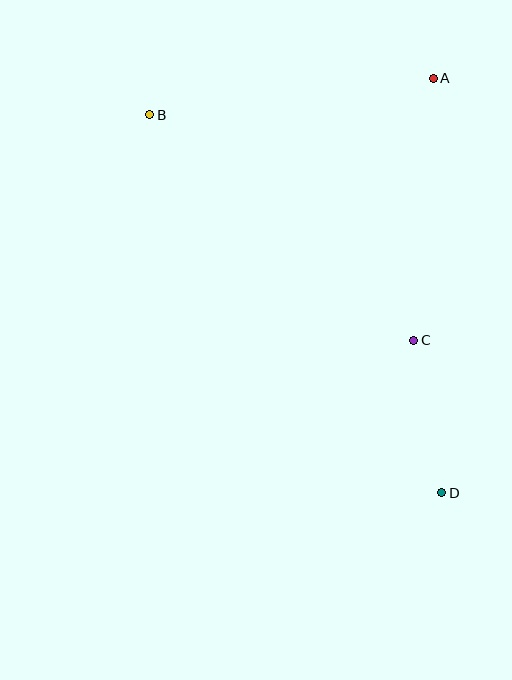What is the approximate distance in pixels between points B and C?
The distance between B and C is approximately 347 pixels.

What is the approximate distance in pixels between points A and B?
The distance between A and B is approximately 286 pixels.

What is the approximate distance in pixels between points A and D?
The distance between A and D is approximately 415 pixels.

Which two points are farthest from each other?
Points B and D are farthest from each other.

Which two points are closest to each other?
Points C and D are closest to each other.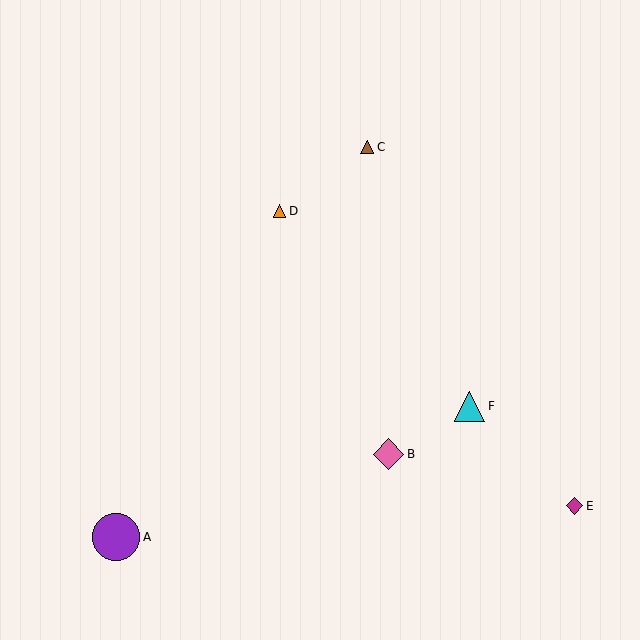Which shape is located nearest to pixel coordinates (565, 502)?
The magenta diamond (labeled E) at (575, 506) is nearest to that location.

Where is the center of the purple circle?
The center of the purple circle is at (116, 537).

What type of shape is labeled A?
Shape A is a purple circle.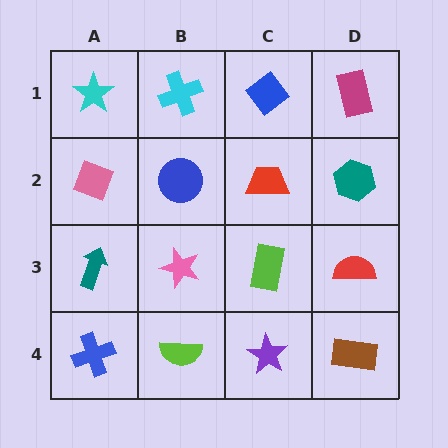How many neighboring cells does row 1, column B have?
3.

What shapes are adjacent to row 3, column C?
A red trapezoid (row 2, column C), a purple star (row 4, column C), a pink star (row 3, column B), a red semicircle (row 3, column D).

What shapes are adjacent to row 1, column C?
A red trapezoid (row 2, column C), a cyan cross (row 1, column B), a magenta rectangle (row 1, column D).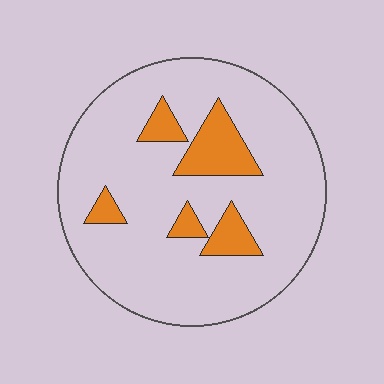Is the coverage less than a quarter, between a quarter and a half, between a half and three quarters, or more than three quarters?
Less than a quarter.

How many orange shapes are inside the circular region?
5.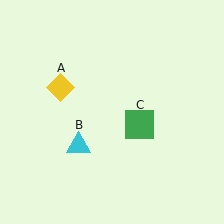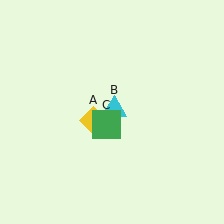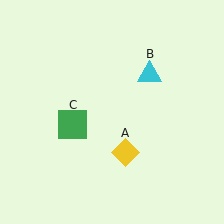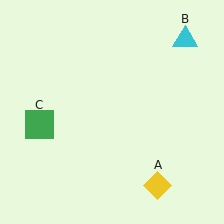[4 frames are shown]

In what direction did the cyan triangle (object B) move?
The cyan triangle (object B) moved up and to the right.